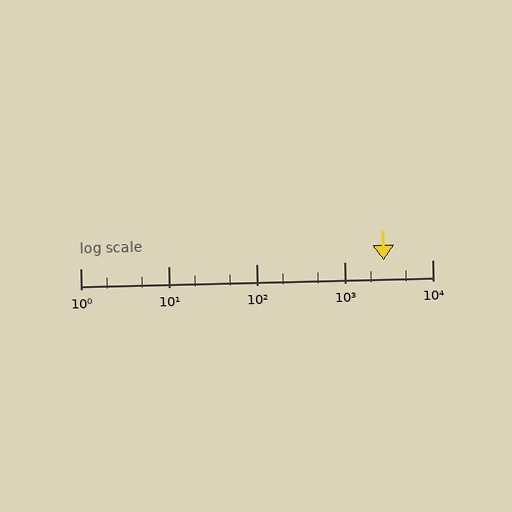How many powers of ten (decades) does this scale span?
The scale spans 4 decades, from 1 to 10000.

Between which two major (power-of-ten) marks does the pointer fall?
The pointer is between 1000 and 10000.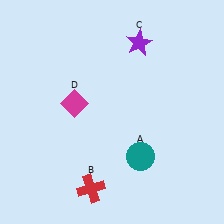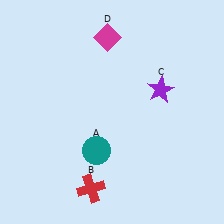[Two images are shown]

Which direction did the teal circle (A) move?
The teal circle (A) moved left.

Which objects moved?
The objects that moved are: the teal circle (A), the purple star (C), the magenta diamond (D).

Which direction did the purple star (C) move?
The purple star (C) moved down.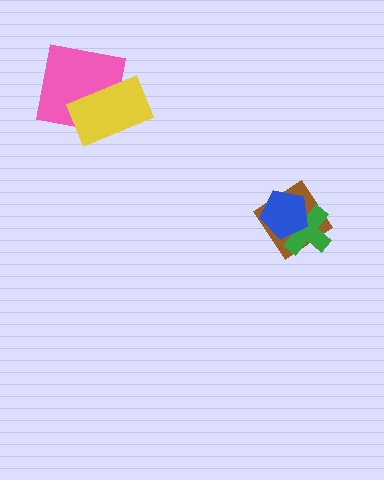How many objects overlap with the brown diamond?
2 objects overlap with the brown diamond.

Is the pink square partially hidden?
Yes, it is partially covered by another shape.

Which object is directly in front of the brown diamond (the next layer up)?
The green cross is directly in front of the brown diamond.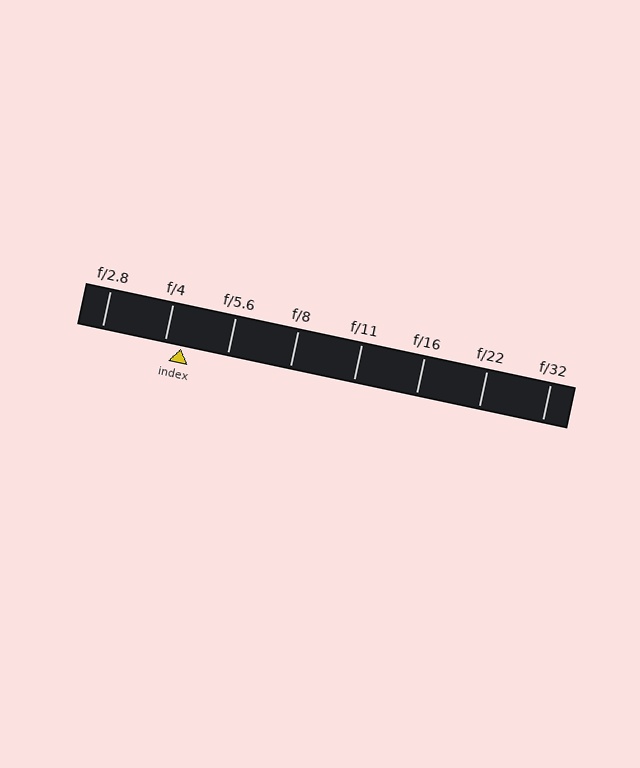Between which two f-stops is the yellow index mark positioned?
The index mark is between f/4 and f/5.6.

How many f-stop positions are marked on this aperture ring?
There are 8 f-stop positions marked.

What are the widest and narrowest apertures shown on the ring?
The widest aperture shown is f/2.8 and the narrowest is f/32.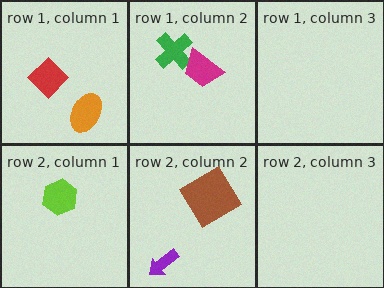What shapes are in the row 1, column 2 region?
The green cross, the magenta trapezoid.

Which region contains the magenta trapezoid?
The row 1, column 2 region.